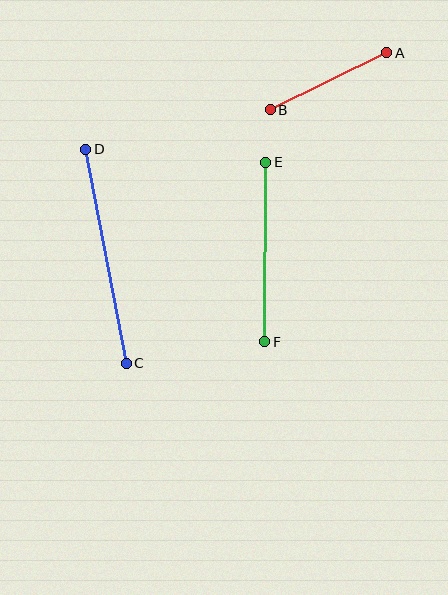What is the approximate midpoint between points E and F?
The midpoint is at approximately (265, 252) pixels.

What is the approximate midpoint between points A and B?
The midpoint is at approximately (328, 81) pixels.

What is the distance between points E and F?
The distance is approximately 180 pixels.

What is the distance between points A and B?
The distance is approximately 129 pixels.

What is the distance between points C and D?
The distance is approximately 217 pixels.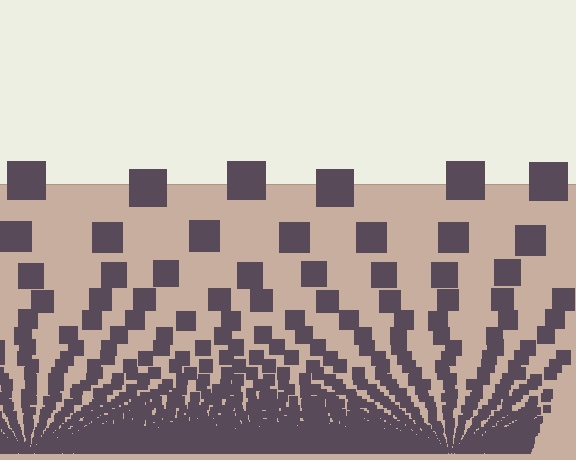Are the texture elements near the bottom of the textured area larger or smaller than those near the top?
Smaller. The gradient is inverted — elements near the bottom are smaller and denser.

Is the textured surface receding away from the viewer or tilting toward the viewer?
The surface appears to tilt toward the viewer. Texture elements get larger and sparser toward the top.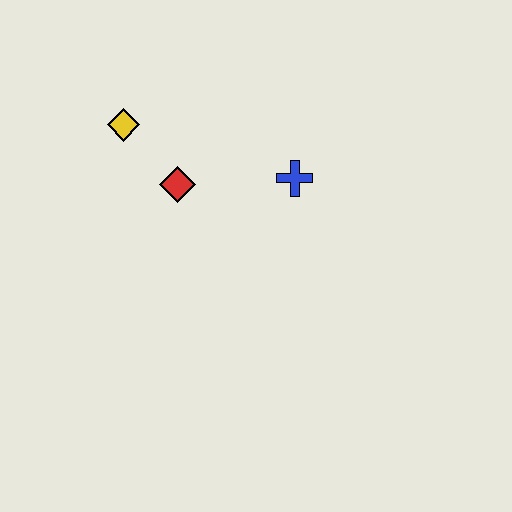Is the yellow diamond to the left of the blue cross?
Yes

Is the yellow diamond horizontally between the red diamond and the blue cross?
No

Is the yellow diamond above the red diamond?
Yes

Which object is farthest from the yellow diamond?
The blue cross is farthest from the yellow diamond.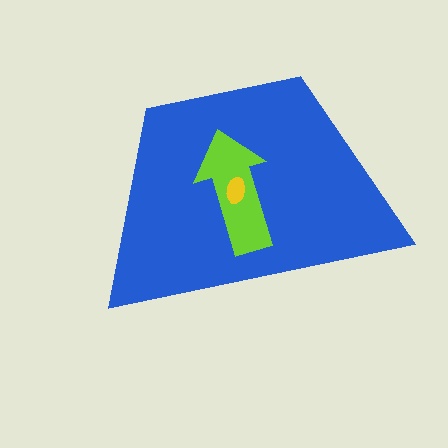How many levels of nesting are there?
3.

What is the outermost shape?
The blue trapezoid.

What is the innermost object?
The yellow ellipse.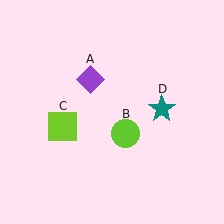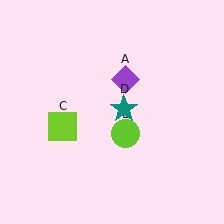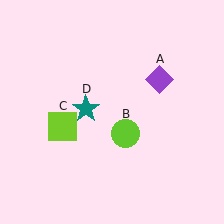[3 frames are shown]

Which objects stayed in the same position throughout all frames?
Lime circle (object B) and lime square (object C) remained stationary.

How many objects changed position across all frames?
2 objects changed position: purple diamond (object A), teal star (object D).